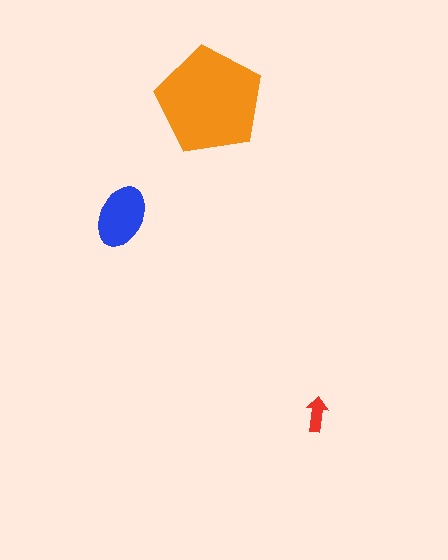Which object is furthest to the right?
The red arrow is rightmost.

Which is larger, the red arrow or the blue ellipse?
The blue ellipse.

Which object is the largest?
The orange pentagon.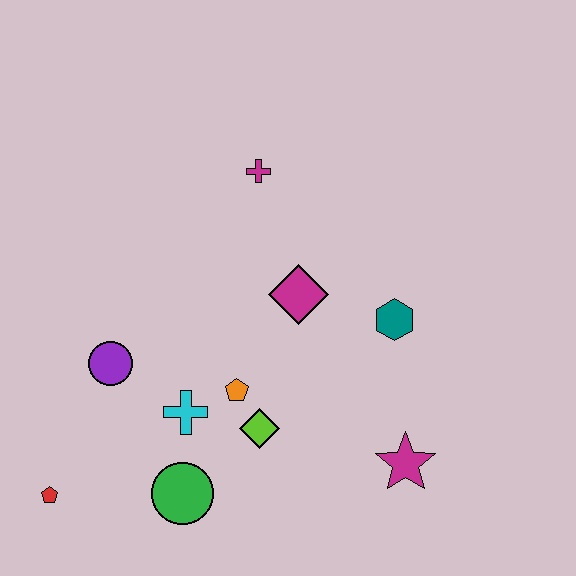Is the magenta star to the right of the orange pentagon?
Yes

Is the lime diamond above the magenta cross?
No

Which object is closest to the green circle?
The cyan cross is closest to the green circle.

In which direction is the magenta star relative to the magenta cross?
The magenta star is below the magenta cross.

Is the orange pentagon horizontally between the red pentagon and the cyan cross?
No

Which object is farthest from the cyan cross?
The magenta cross is farthest from the cyan cross.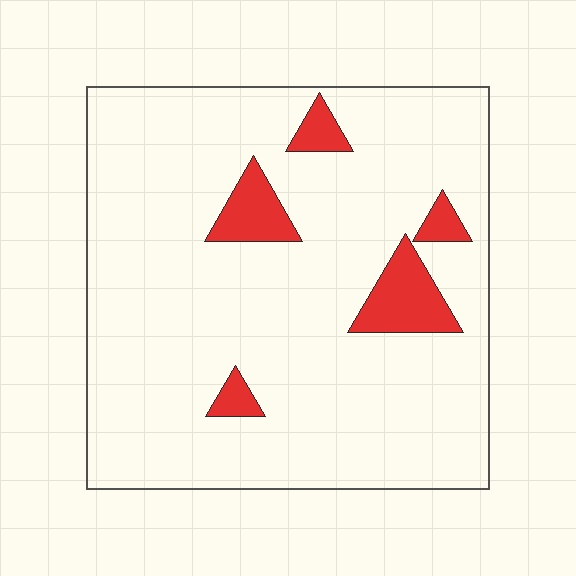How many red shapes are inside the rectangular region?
5.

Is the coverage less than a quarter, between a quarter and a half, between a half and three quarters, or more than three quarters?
Less than a quarter.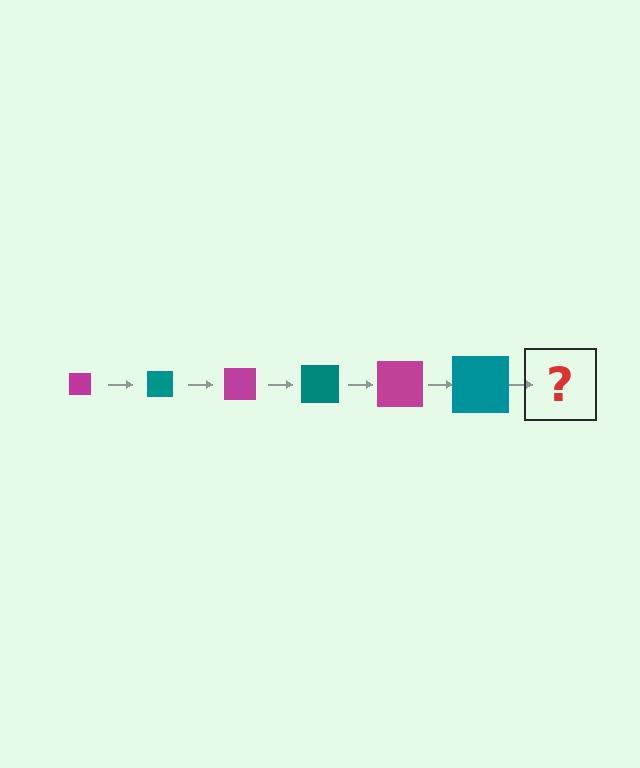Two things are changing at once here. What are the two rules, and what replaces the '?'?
The two rules are that the square grows larger each step and the color cycles through magenta and teal. The '?' should be a magenta square, larger than the previous one.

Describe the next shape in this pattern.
It should be a magenta square, larger than the previous one.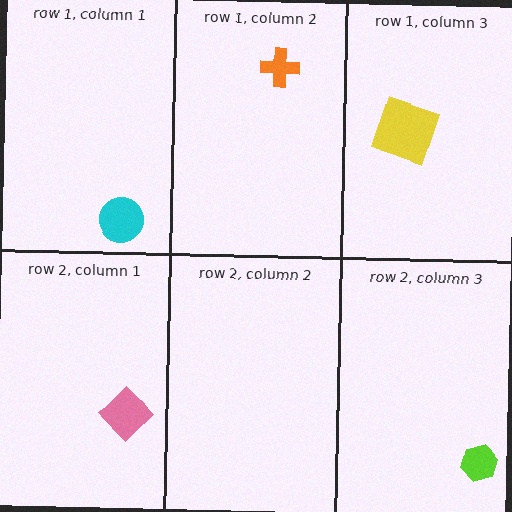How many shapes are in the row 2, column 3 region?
1.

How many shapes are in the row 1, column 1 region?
1.